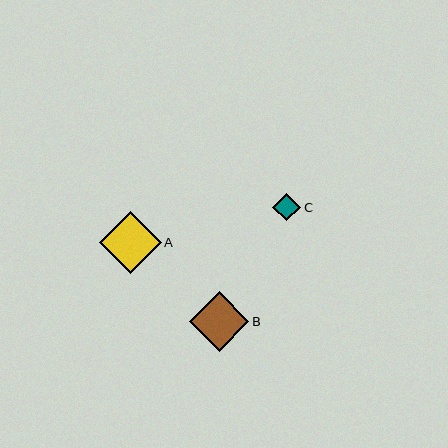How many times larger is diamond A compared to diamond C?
Diamond A is approximately 2.2 times the size of diamond C.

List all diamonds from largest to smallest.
From largest to smallest: A, B, C.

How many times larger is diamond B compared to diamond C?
Diamond B is approximately 2.1 times the size of diamond C.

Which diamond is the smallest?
Diamond C is the smallest with a size of approximately 28 pixels.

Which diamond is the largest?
Diamond A is the largest with a size of approximately 62 pixels.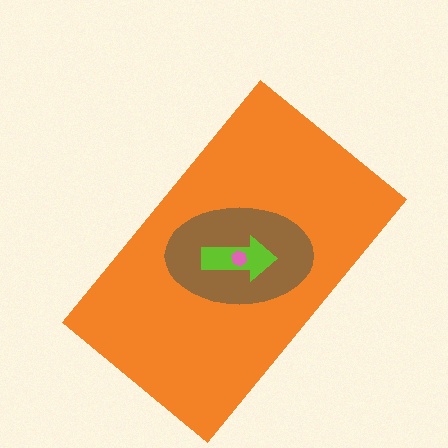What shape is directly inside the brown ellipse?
The lime arrow.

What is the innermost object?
The pink hexagon.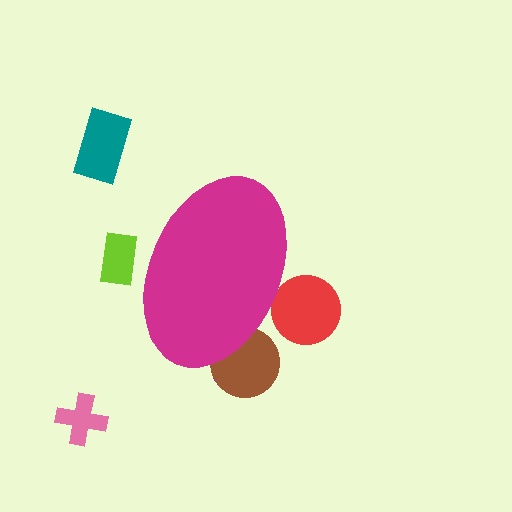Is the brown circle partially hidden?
Yes, the brown circle is partially hidden behind the magenta ellipse.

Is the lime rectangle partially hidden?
Yes, the lime rectangle is partially hidden behind the magenta ellipse.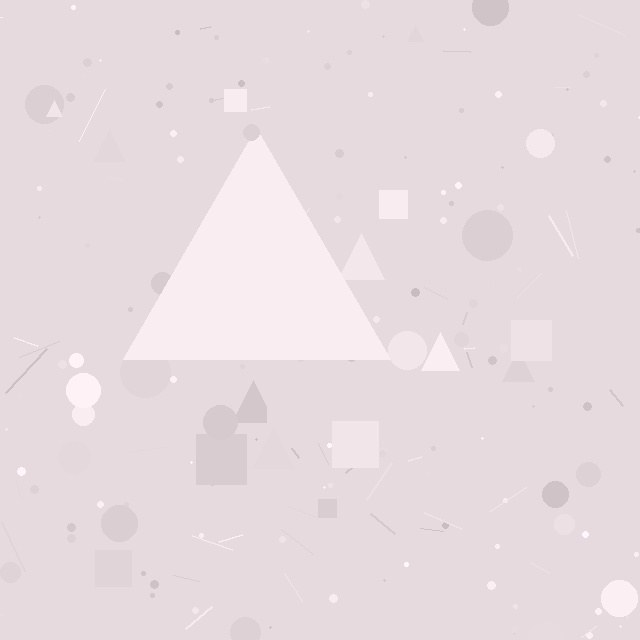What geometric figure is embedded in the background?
A triangle is embedded in the background.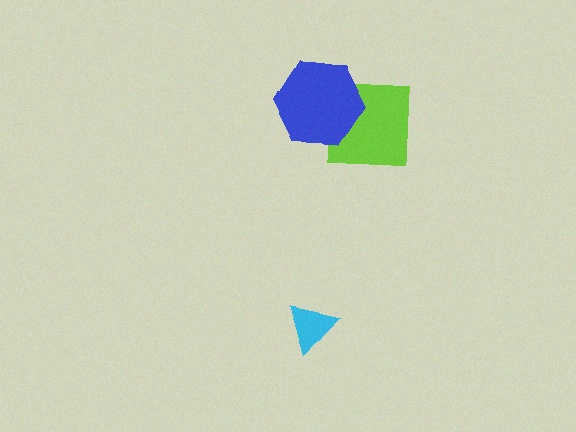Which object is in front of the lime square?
The blue hexagon is in front of the lime square.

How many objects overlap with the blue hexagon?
1 object overlaps with the blue hexagon.